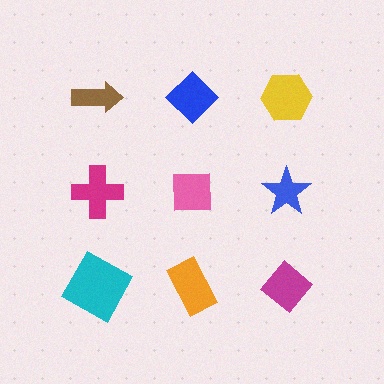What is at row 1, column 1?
A brown arrow.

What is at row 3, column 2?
An orange rectangle.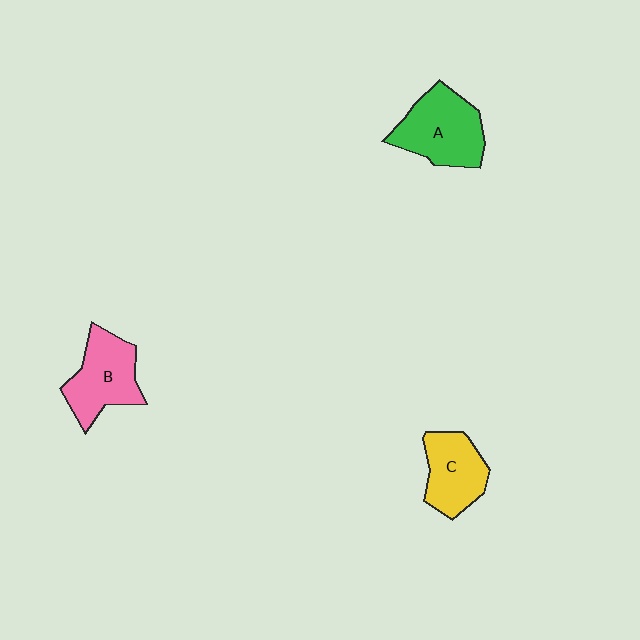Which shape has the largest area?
Shape A (green).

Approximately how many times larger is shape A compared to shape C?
Approximately 1.3 times.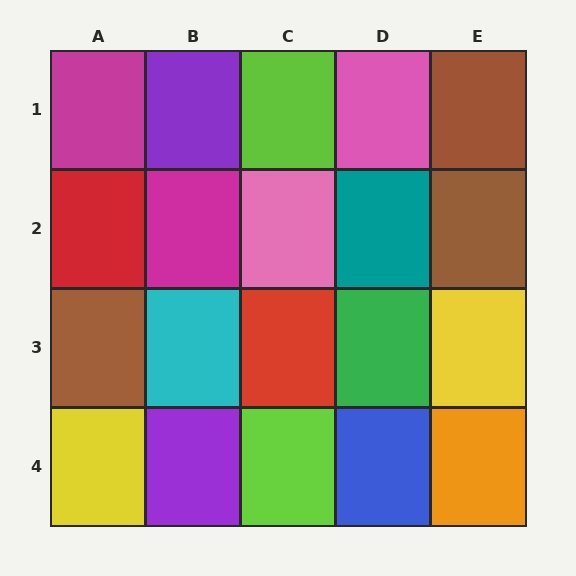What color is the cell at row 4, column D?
Blue.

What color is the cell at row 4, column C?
Lime.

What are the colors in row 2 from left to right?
Red, magenta, pink, teal, brown.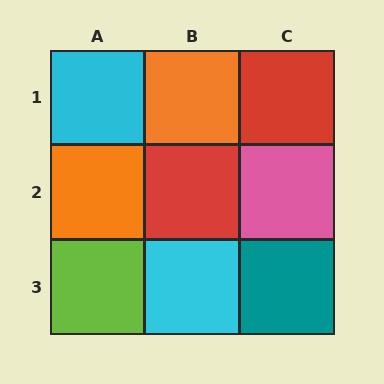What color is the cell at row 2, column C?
Pink.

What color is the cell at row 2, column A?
Orange.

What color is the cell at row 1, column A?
Cyan.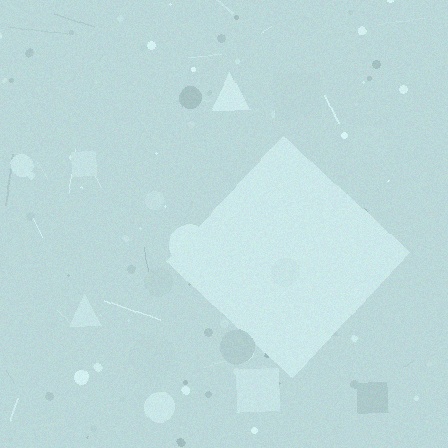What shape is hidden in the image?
A diamond is hidden in the image.